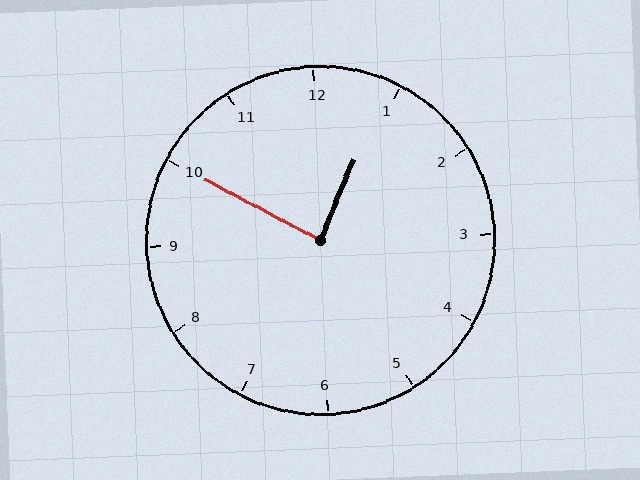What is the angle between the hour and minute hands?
Approximately 85 degrees.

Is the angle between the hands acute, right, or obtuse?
It is right.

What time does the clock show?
12:50.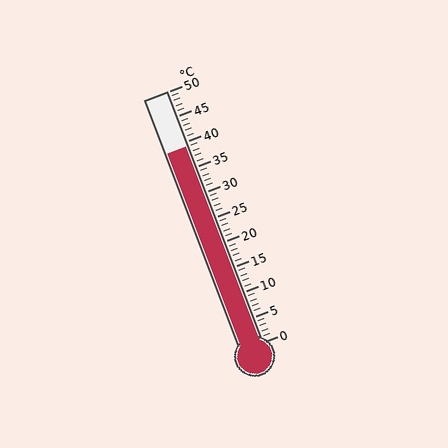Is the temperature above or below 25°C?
The temperature is above 25°C.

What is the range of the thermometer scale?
The thermometer scale ranges from 0°C to 50°C.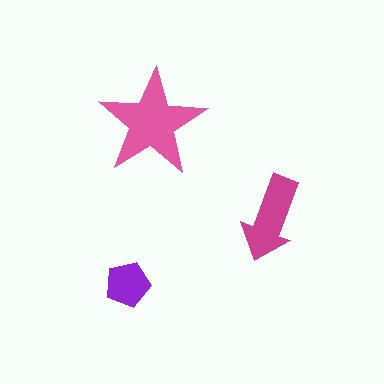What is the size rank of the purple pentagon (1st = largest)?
3rd.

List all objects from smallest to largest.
The purple pentagon, the magenta arrow, the pink star.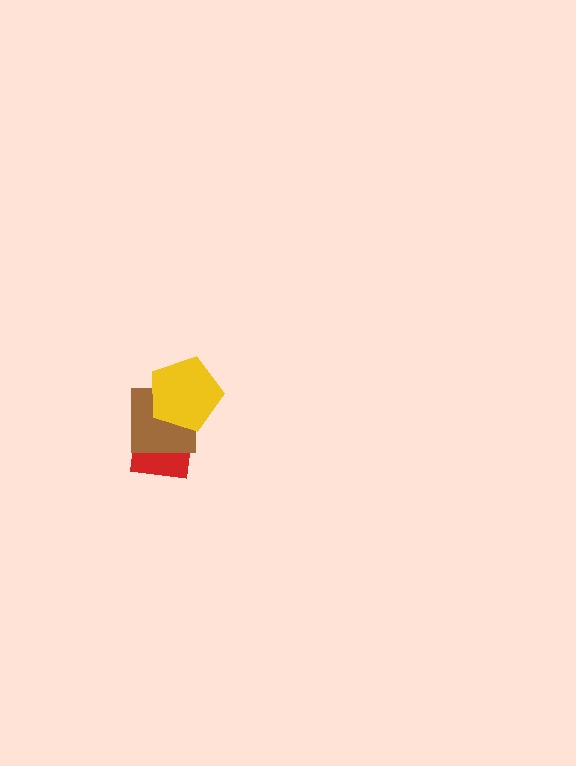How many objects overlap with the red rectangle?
1 object overlaps with the red rectangle.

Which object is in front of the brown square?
The yellow pentagon is in front of the brown square.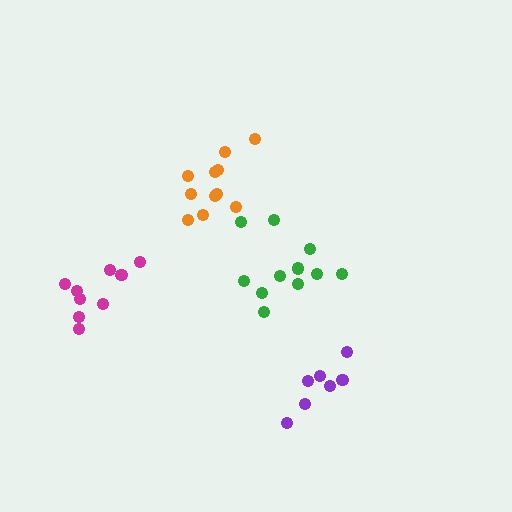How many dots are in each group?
Group 1: 11 dots, Group 2: 9 dots, Group 3: 11 dots, Group 4: 7 dots (38 total).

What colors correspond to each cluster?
The clusters are colored: green, magenta, orange, purple.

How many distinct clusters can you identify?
There are 4 distinct clusters.